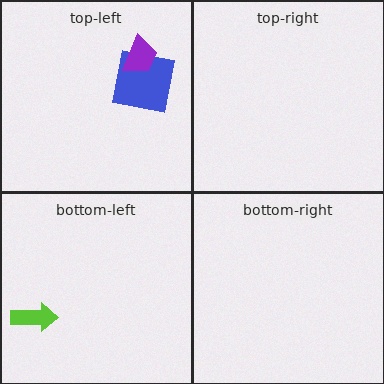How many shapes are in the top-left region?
2.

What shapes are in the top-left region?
The blue square, the purple trapezoid.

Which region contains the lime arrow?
The bottom-left region.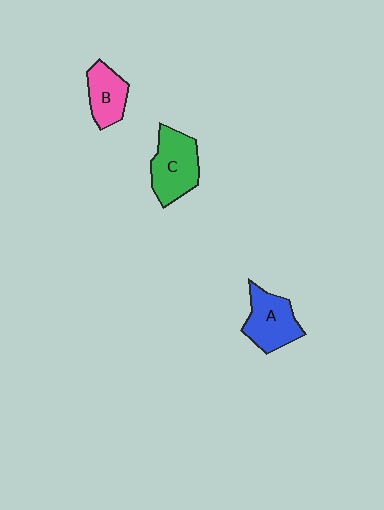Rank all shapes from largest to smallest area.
From largest to smallest: C (green), A (blue), B (pink).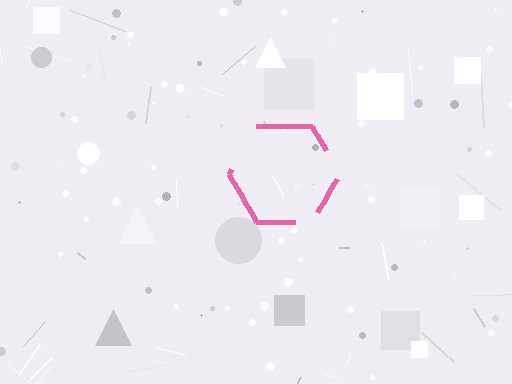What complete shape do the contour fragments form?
The contour fragments form a hexagon.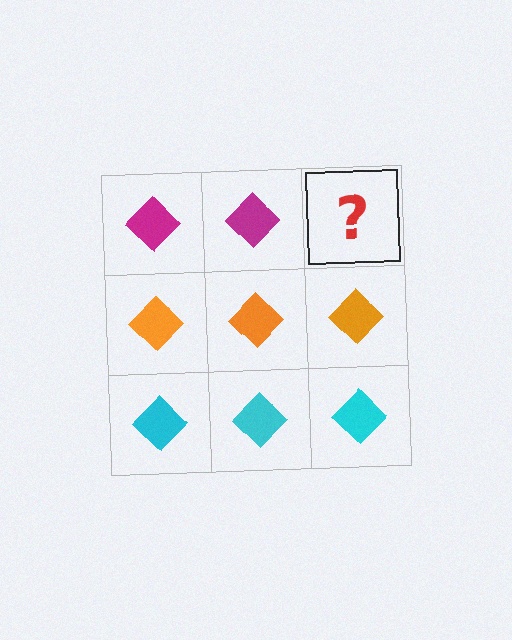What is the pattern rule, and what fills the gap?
The rule is that each row has a consistent color. The gap should be filled with a magenta diamond.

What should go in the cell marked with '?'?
The missing cell should contain a magenta diamond.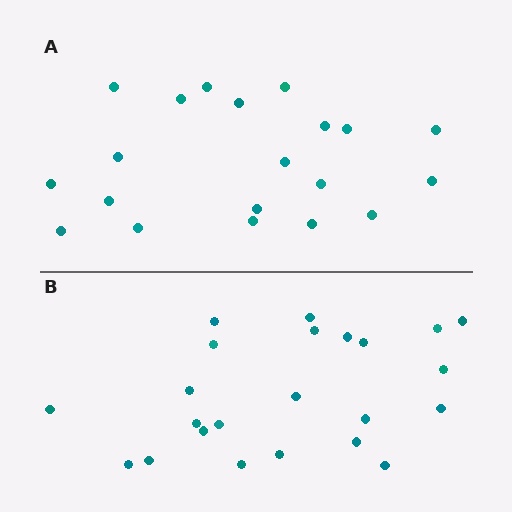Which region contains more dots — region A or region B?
Region B (the bottom region) has more dots.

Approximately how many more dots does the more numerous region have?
Region B has just a few more — roughly 2 or 3 more dots than region A.